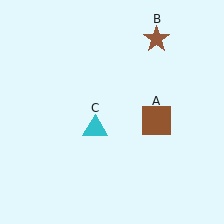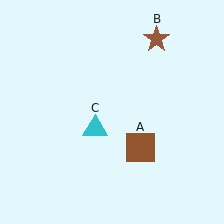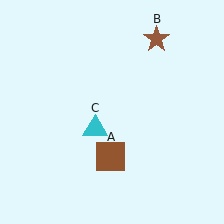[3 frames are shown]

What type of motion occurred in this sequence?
The brown square (object A) rotated clockwise around the center of the scene.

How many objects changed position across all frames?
1 object changed position: brown square (object A).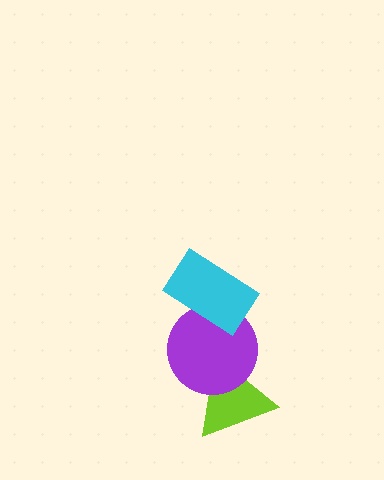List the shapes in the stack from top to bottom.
From top to bottom: the cyan rectangle, the purple circle, the lime triangle.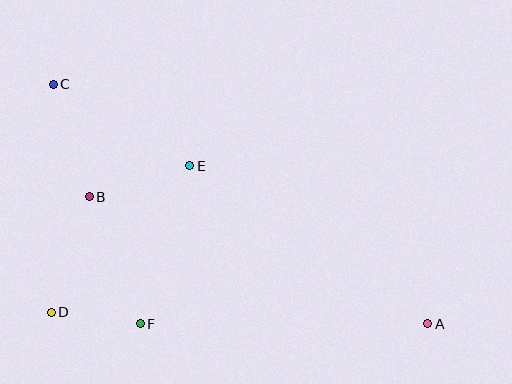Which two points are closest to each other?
Points D and F are closest to each other.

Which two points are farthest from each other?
Points A and C are farthest from each other.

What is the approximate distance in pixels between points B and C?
The distance between B and C is approximately 118 pixels.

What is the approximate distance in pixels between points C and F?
The distance between C and F is approximately 255 pixels.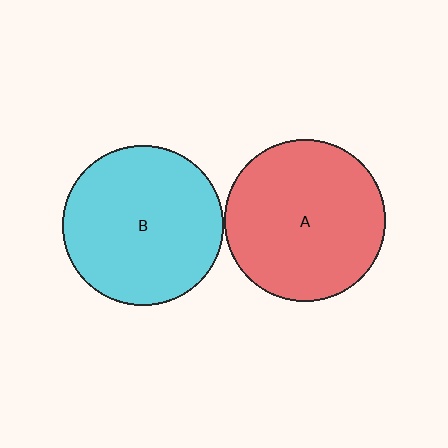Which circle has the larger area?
Circle A (red).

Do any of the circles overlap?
No, none of the circles overlap.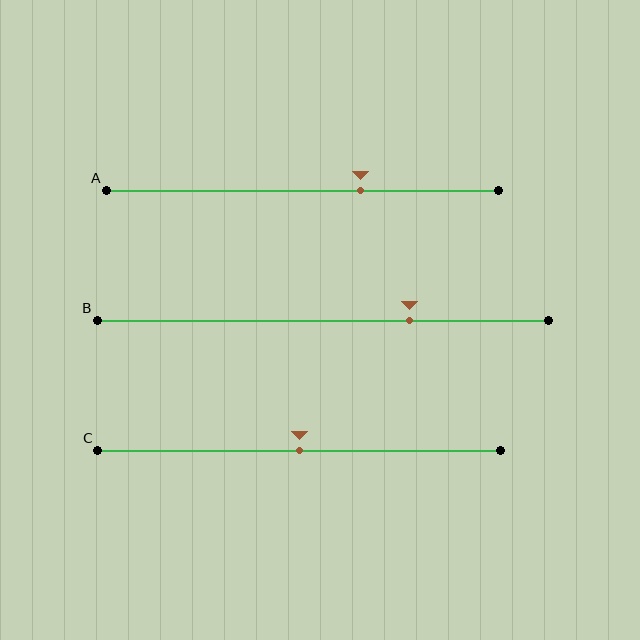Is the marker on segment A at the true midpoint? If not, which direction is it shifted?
No, the marker on segment A is shifted to the right by about 15% of the segment length.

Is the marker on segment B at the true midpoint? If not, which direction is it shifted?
No, the marker on segment B is shifted to the right by about 19% of the segment length.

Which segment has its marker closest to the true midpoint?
Segment C has its marker closest to the true midpoint.